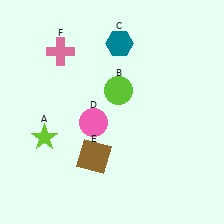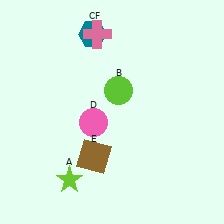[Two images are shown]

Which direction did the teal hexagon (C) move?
The teal hexagon (C) moved left.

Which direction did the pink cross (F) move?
The pink cross (F) moved right.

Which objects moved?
The objects that moved are: the lime star (A), the teal hexagon (C), the pink cross (F).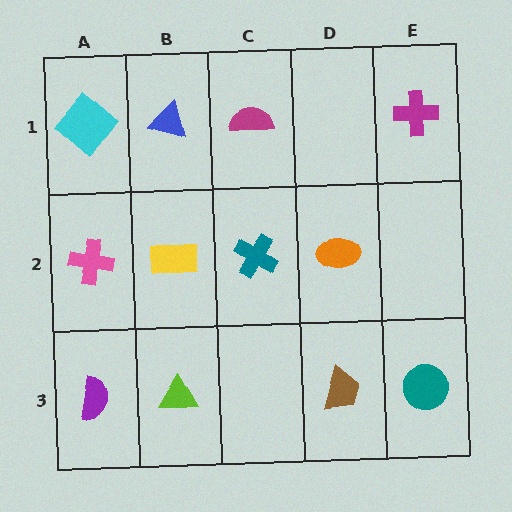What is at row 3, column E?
A teal circle.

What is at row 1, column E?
A magenta cross.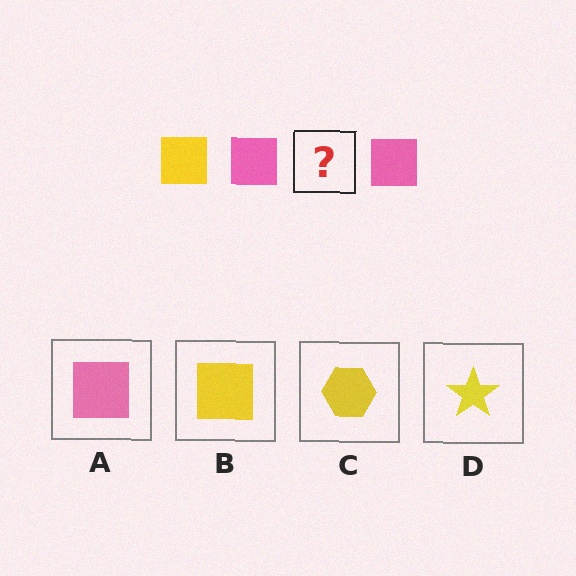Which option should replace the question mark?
Option B.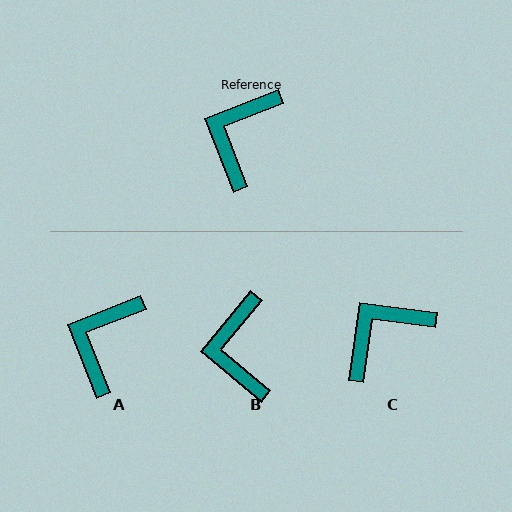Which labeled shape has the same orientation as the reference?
A.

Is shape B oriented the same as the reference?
No, it is off by about 28 degrees.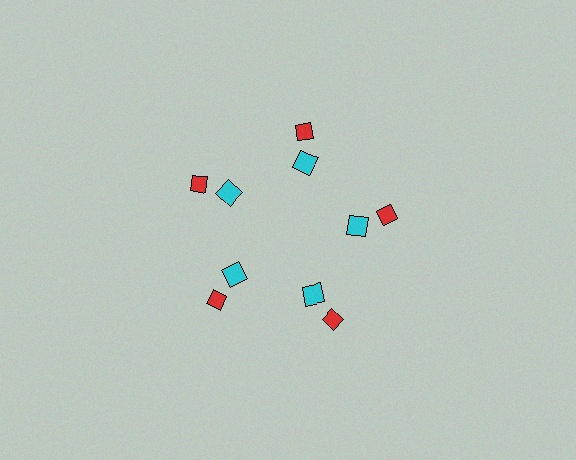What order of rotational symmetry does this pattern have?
This pattern has 5-fold rotational symmetry.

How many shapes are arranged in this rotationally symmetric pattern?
There are 10 shapes, arranged in 5 groups of 2.